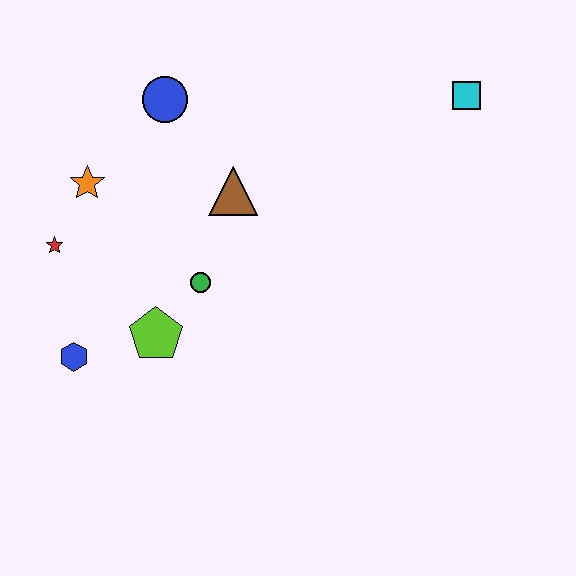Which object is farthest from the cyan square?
The blue hexagon is farthest from the cyan square.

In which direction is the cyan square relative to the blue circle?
The cyan square is to the right of the blue circle.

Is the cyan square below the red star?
No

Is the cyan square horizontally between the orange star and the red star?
No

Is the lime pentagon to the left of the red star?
No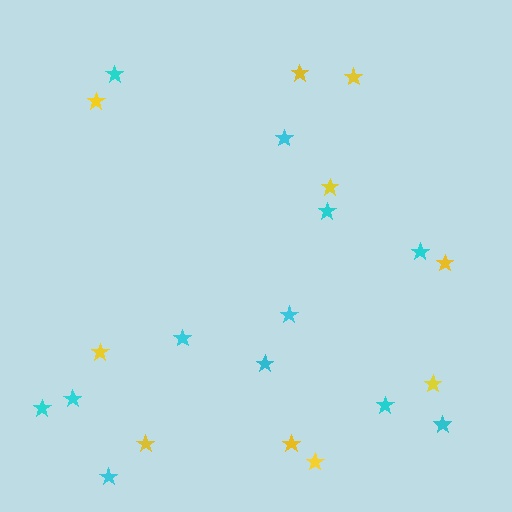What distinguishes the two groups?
There are 2 groups: one group of yellow stars (10) and one group of cyan stars (12).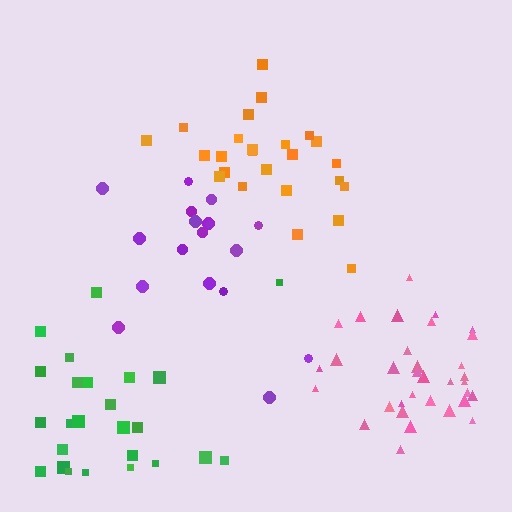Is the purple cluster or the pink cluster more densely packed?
Pink.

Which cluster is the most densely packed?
Pink.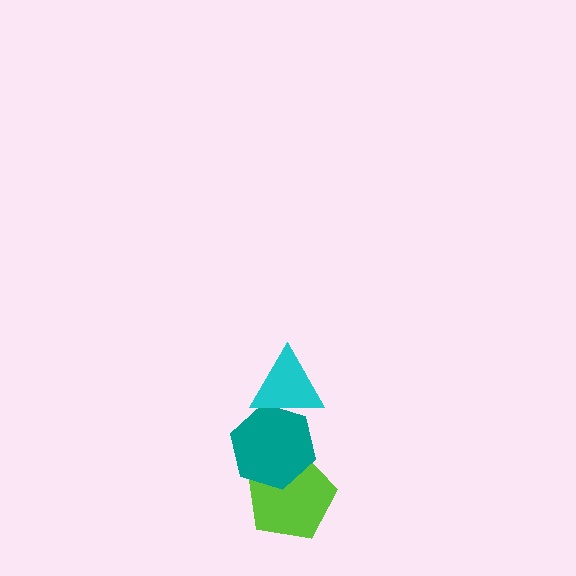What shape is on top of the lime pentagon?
The teal hexagon is on top of the lime pentagon.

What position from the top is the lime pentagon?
The lime pentagon is 3rd from the top.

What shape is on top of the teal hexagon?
The cyan triangle is on top of the teal hexagon.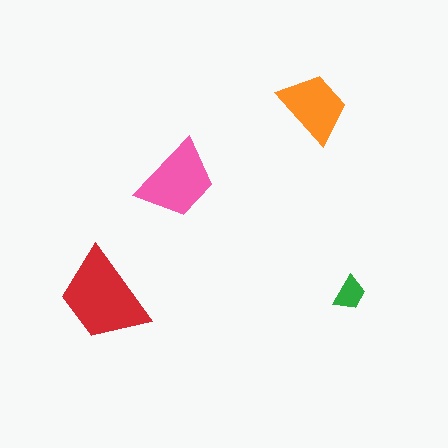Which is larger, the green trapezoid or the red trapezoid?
The red one.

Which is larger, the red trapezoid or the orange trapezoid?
The red one.